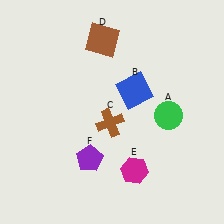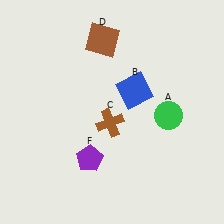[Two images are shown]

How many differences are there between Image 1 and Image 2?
There is 1 difference between the two images.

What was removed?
The magenta hexagon (E) was removed in Image 2.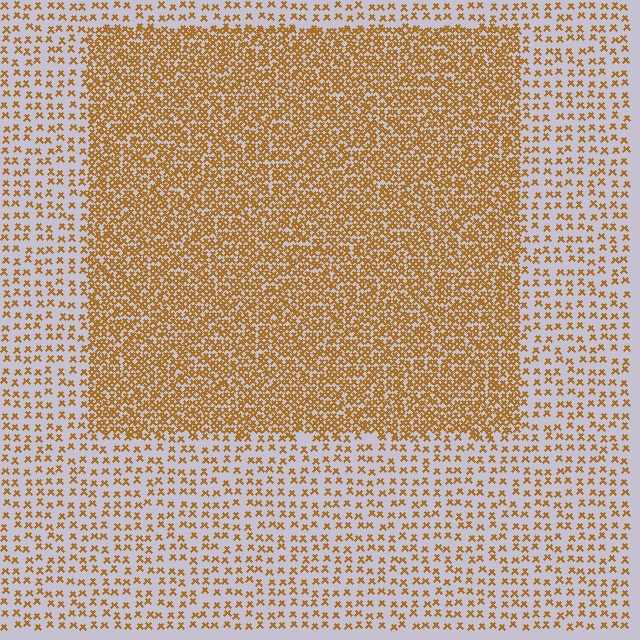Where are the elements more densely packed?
The elements are more densely packed inside the rectangle boundary.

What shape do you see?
I see a rectangle.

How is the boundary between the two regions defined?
The boundary is defined by a change in element density (approximately 2.7x ratio). All elements are the same color, size, and shape.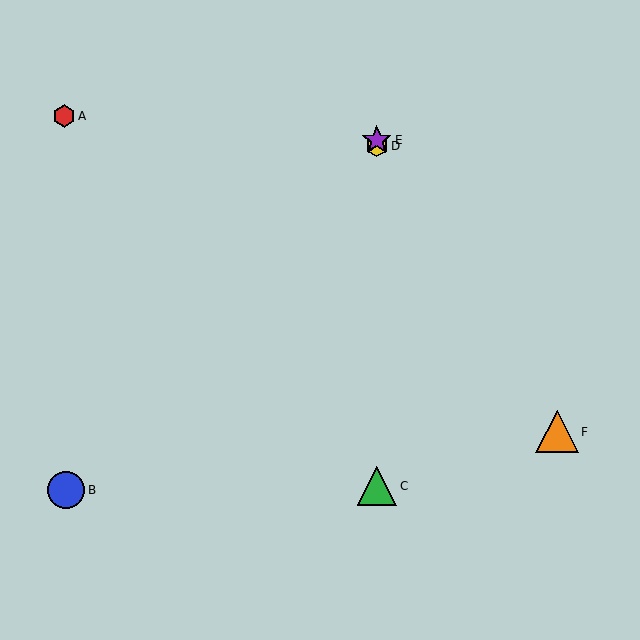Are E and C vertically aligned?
Yes, both are at x≈377.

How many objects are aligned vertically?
3 objects (C, D, E) are aligned vertically.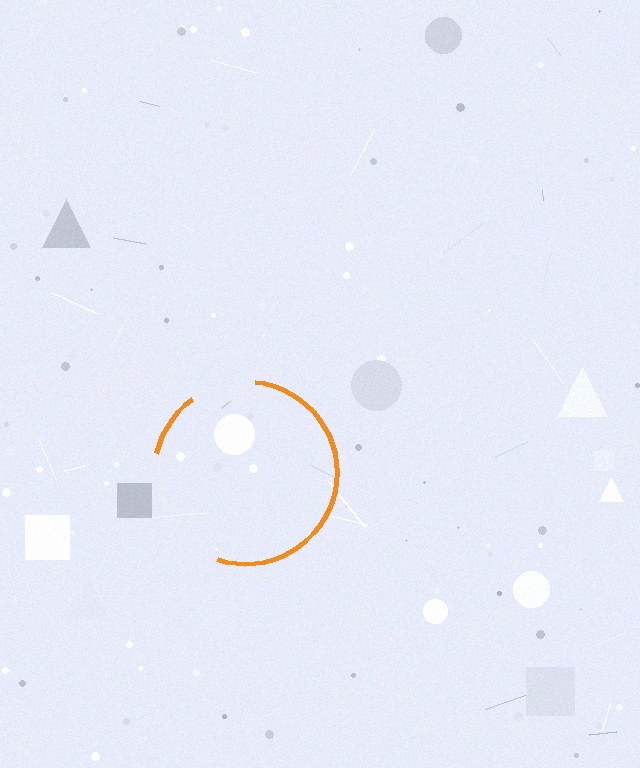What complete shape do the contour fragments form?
The contour fragments form a circle.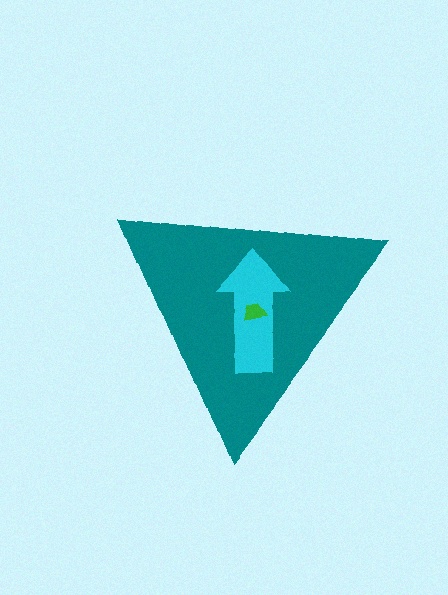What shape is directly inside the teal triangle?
The cyan arrow.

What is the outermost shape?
The teal triangle.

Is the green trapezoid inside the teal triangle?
Yes.